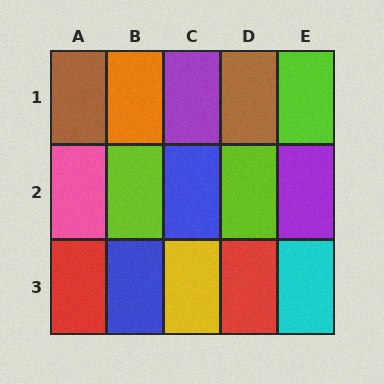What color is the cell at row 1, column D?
Brown.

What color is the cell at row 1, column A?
Brown.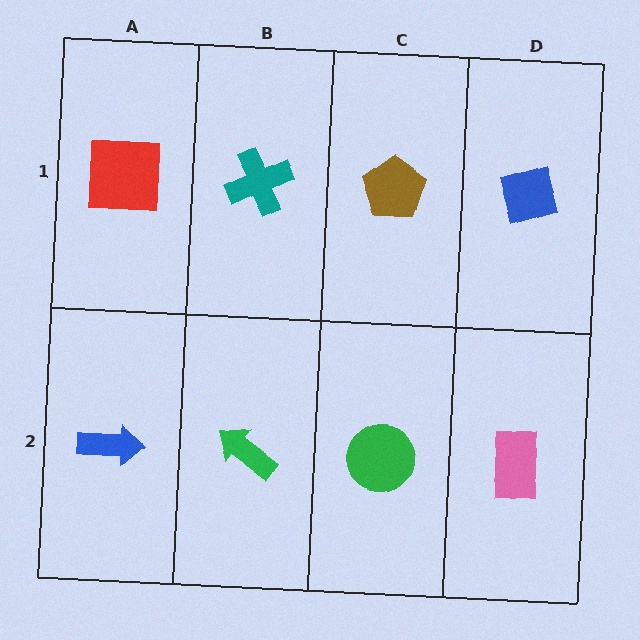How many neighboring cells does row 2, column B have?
3.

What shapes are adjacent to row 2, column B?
A teal cross (row 1, column B), a blue arrow (row 2, column A), a green circle (row 2, column C).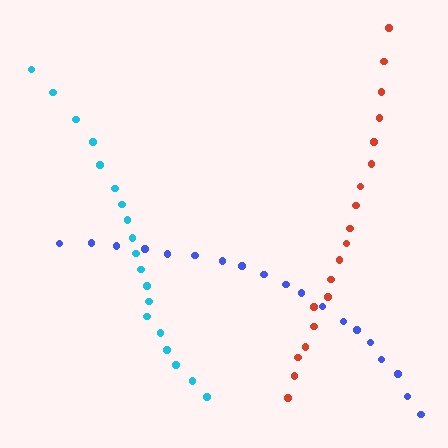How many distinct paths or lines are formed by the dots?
There are 3 distinct paths.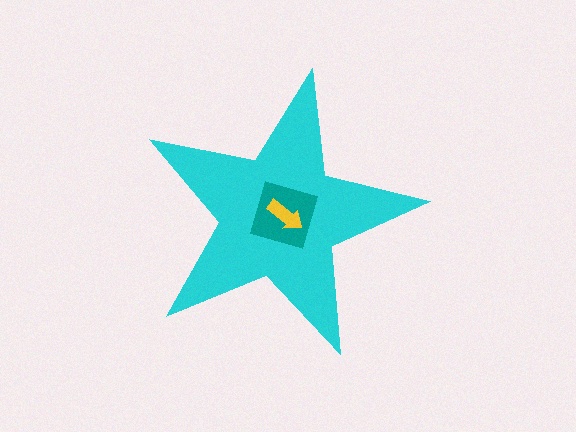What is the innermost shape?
The yellow arrow.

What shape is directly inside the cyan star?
The teal diamond.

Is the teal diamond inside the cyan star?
Yes.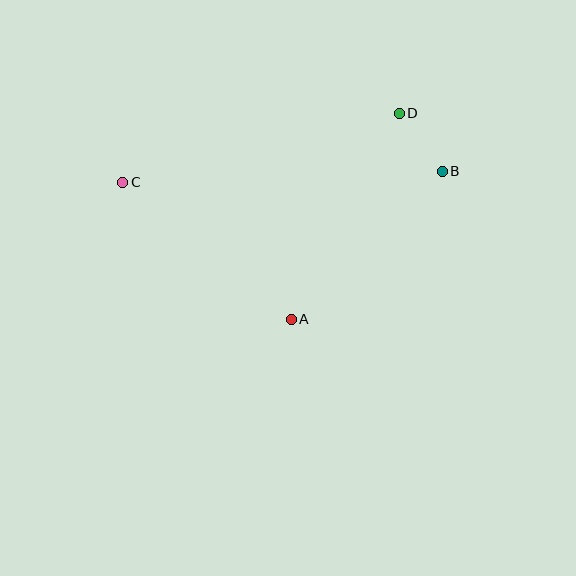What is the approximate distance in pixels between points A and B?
The distance between A and B is approximately 212 pixels.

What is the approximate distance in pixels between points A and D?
The distance between A and D is approximately 233 pixels.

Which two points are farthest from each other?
Points B and C are farthest from each other.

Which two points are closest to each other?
Points B and D are closest to each other.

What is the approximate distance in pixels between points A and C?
The distance between A and C is approximately 217 pixels.